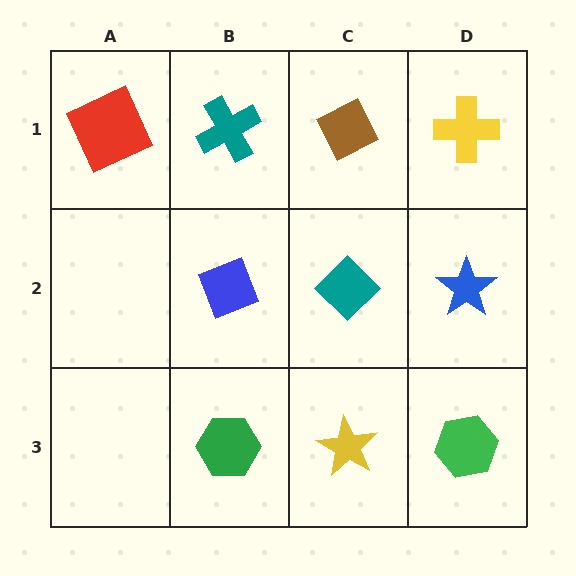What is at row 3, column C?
A yellow star.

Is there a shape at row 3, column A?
No, that cell is empty.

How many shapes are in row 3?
3 shapes.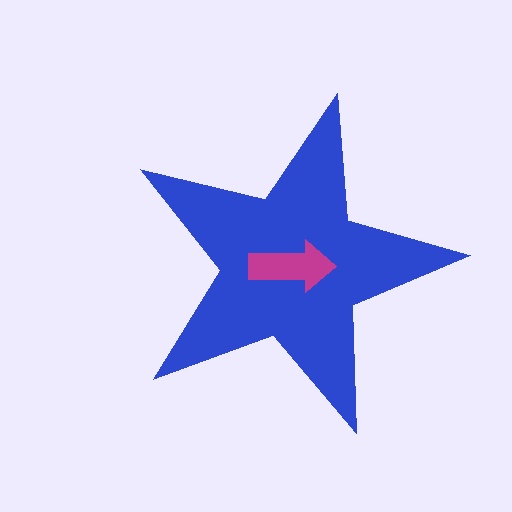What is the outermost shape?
The blue star.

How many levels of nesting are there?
2.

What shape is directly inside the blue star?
The magenta arrow.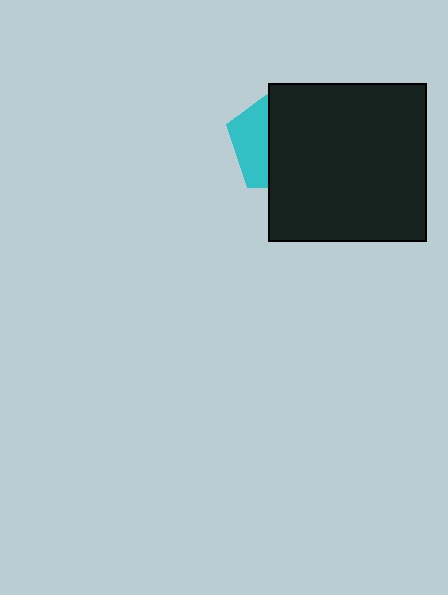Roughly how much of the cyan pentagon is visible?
A small part of it is visible (roughly 33%).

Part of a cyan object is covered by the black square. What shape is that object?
It is a pentagon.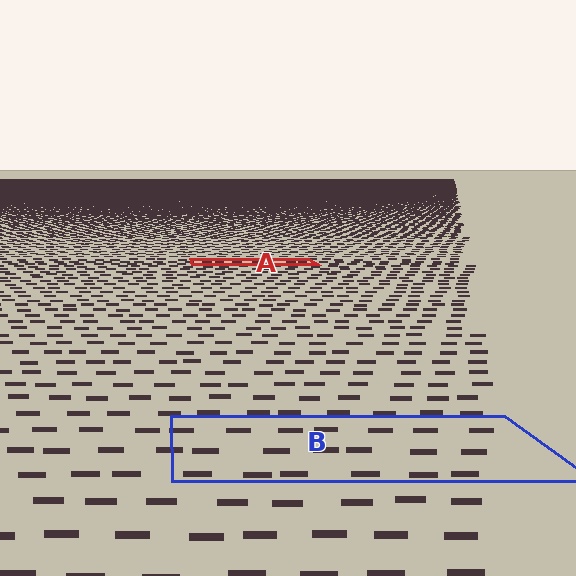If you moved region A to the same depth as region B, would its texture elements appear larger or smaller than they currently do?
They would appear larger. At a closer depth, the same texture elements are projected at a bigger on-screen size.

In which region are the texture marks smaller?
The texture marks are smaller in region A, because it is farther away.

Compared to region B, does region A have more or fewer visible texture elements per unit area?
Region A has more texture elements per unit area — they are packed more densely because it is farther away.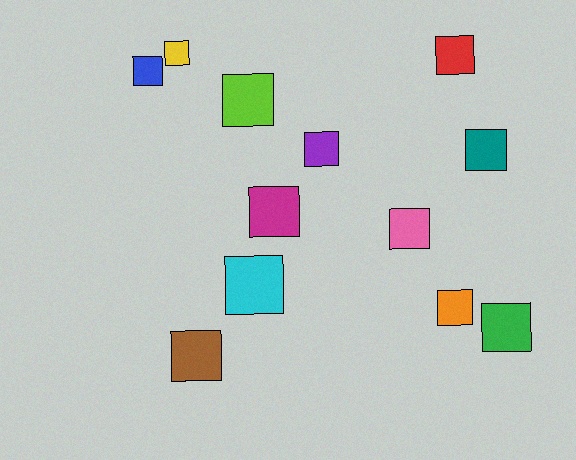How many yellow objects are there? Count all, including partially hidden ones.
There is 1 yellow object.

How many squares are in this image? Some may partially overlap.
There are 12 squares.